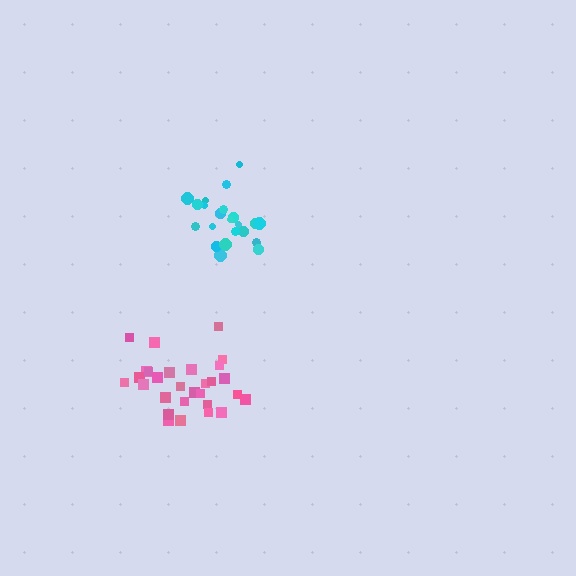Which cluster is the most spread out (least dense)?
Pink.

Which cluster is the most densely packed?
Cyan.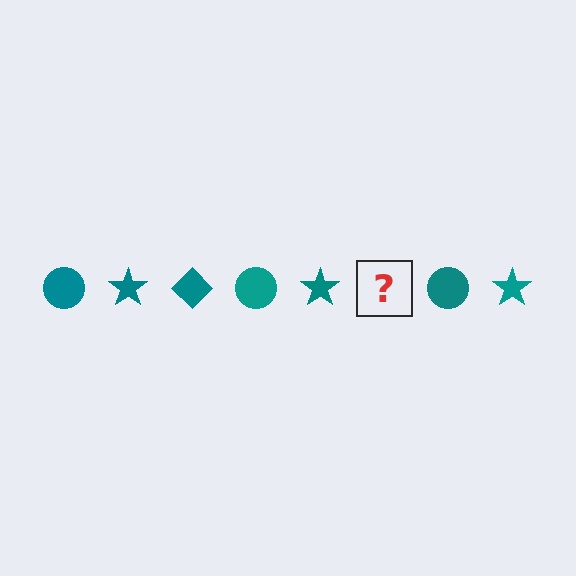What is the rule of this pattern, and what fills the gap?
The rule is that the pattern cycles through circle, star, diamond shapes in teal. The gap should be filled with a teal diamond.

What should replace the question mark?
The question mark should be replaced with a teal diamond.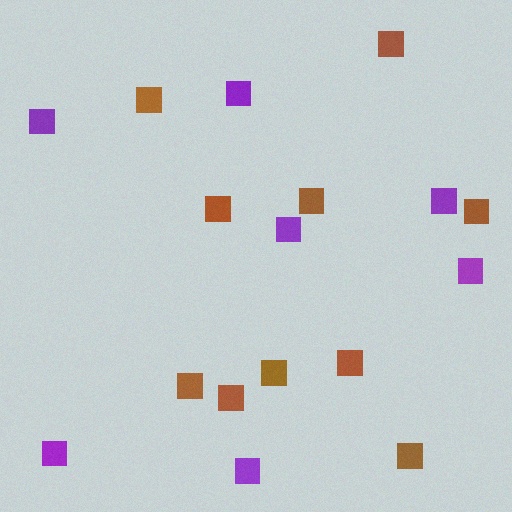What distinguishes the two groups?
There are 2 groups: one group of purple squares (7) and one group of brown squares (10).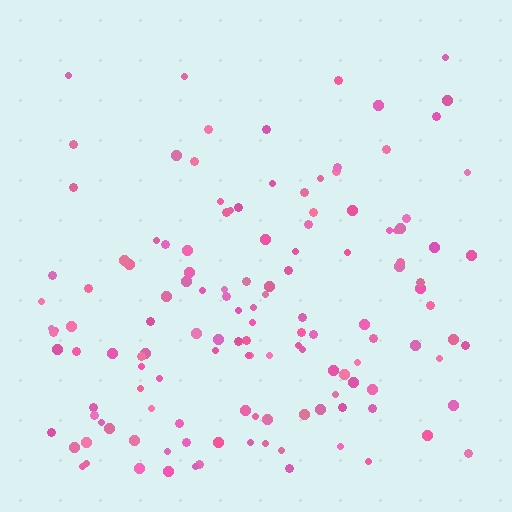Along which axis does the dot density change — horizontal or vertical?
Vertical.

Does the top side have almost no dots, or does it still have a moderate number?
Still a moderate number, just noticeably fewer than the bottom.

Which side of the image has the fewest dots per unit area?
The top.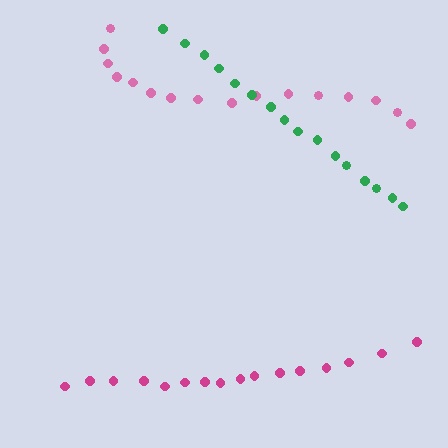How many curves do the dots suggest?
There are 3 distinct paths.